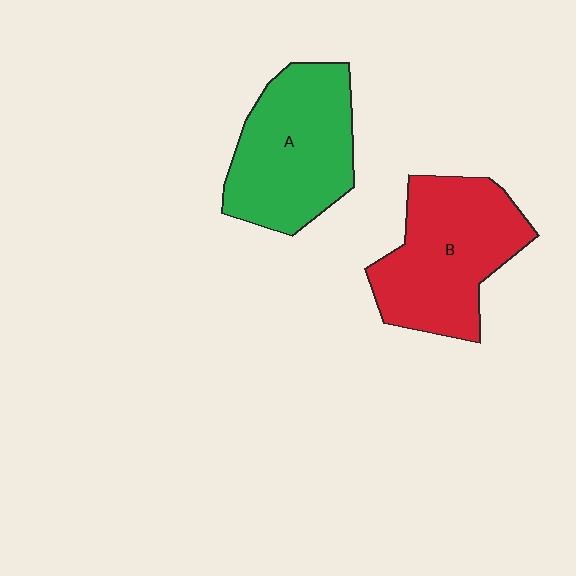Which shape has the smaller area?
Shape A (green).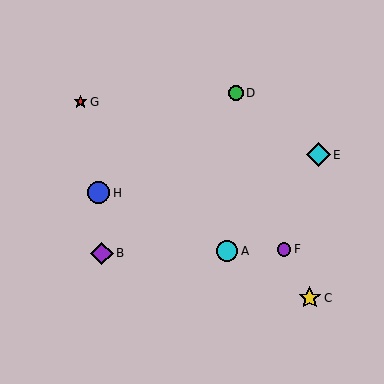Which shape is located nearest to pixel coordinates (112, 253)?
The purple diamond (labeled B) at (102, 253) is nearest to that location.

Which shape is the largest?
The cyan diamond (labeled E) is the largest.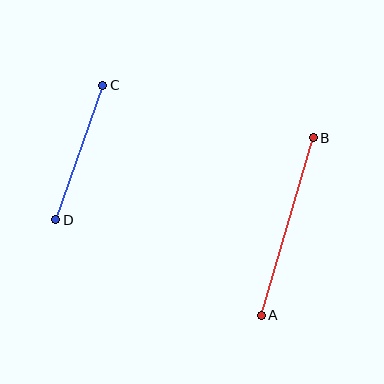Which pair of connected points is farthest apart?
Points A and B are farthest apart.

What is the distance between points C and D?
The distance is approximately 143 pixels.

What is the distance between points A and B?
The distance is approximately 185 pixels.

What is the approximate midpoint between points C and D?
The midpoint is at approximately (79, 153) pixels.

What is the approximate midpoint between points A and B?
The midpoint is at approximately (287, 226) pixels.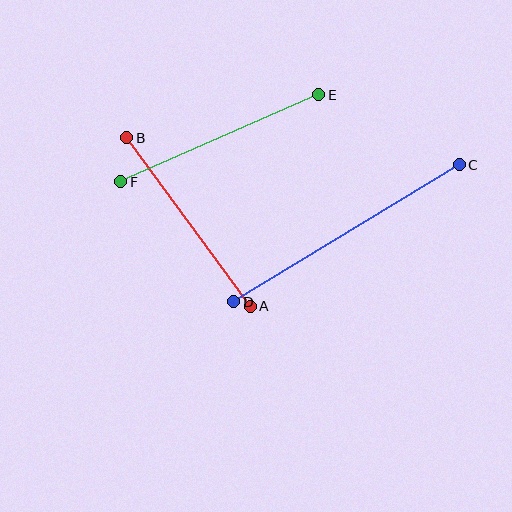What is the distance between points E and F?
The distance is approximately 216 pixels.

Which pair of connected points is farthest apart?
Points C and D are farthest apart.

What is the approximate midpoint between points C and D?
The midpoint is at approximately (346, 233) pixels.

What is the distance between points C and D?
The distance is approximately 264 pixels.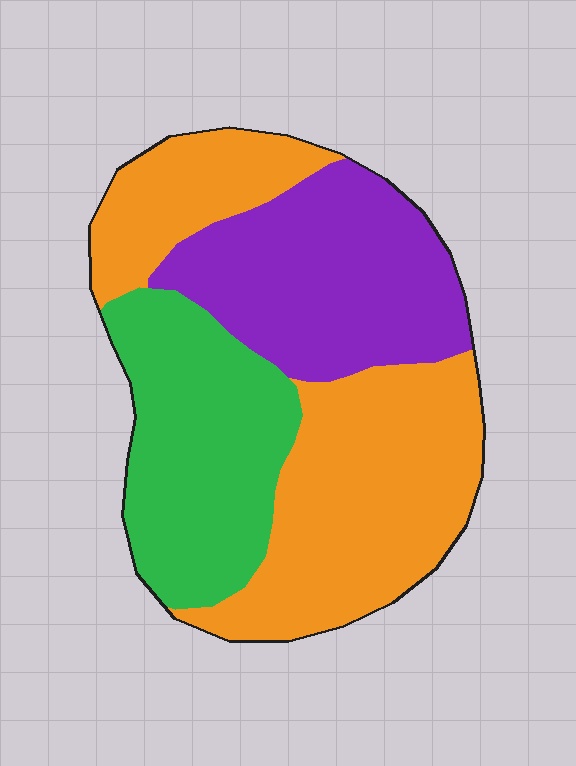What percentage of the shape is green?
Green takes up between a sixth and a third of the shape.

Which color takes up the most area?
Orange, at roughly 45%.